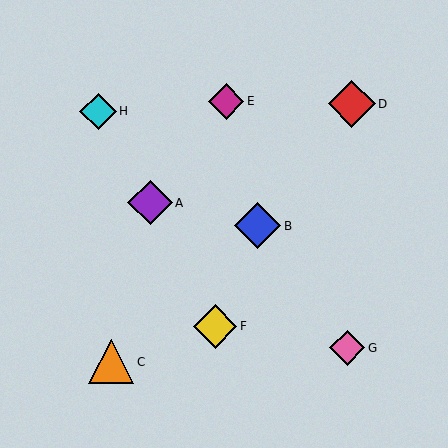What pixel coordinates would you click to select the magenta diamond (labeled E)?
Click at (226, 101) to select the magenta diamond E.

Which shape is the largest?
The red diamond (labeled D) is the largest.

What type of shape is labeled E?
Shape E is a magenta diamond.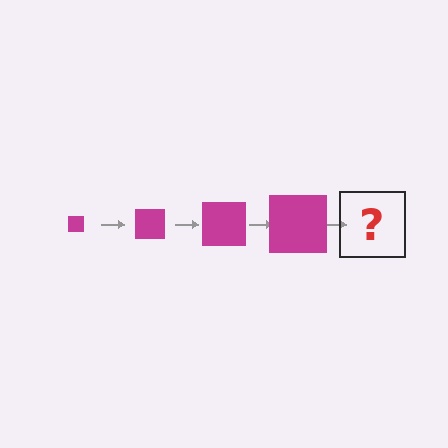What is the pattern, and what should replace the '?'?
The pattern is that the square gets progressively larger each step. The '?' should be a magenta square, larger than the previous one.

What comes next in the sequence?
The next element should be a magenta square, larger than the previous one.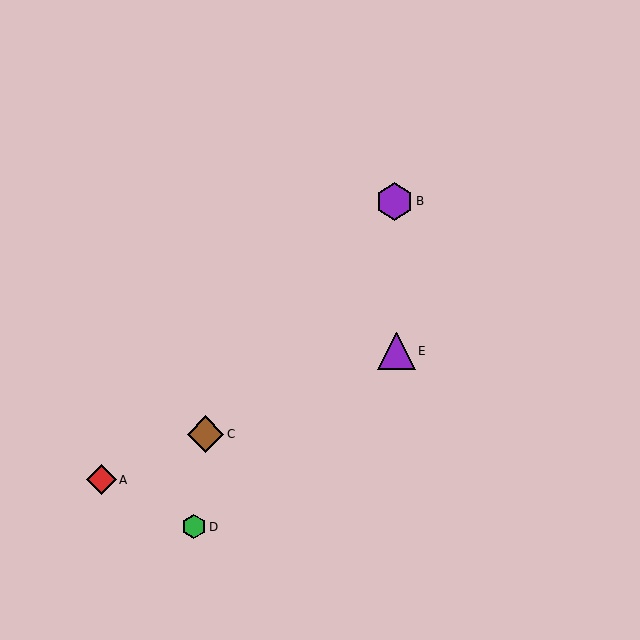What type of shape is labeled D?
Shape D is a green hexagon.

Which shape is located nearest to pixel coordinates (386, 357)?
The purple triangle (labeled E) at (397, 351) is nearest to that location.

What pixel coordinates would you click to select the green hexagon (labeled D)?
Click at (194, 527) to select the green hexagon D.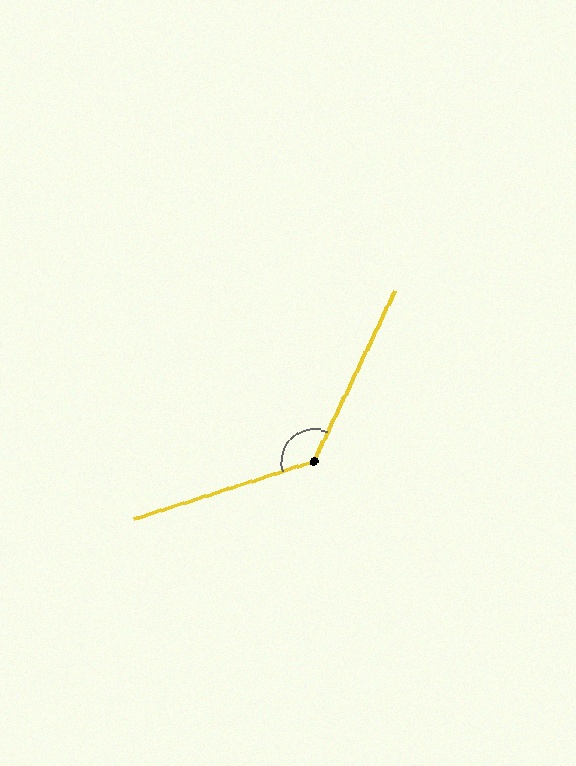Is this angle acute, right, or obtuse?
It is obtuse.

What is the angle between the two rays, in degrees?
Approximately 133 degrees.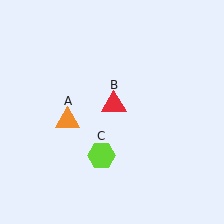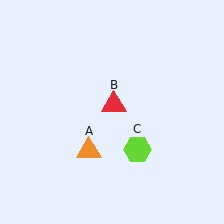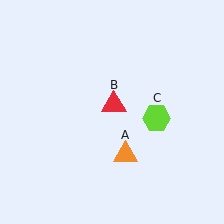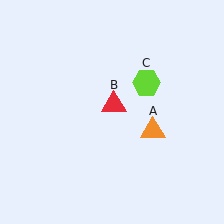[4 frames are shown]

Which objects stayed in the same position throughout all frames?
Red triangle (object B) remained stationary.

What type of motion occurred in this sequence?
The orange triangle (object A), lime hexagon (object C) rotated counterclockwise around the center of the scene.